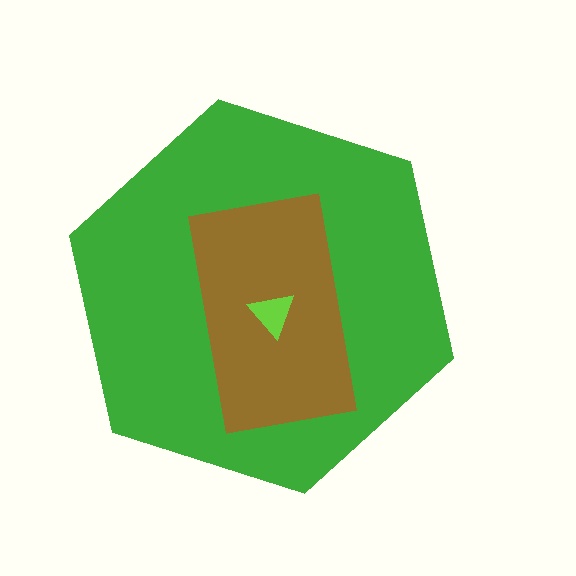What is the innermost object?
The lime triangle.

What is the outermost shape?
The green hexagon.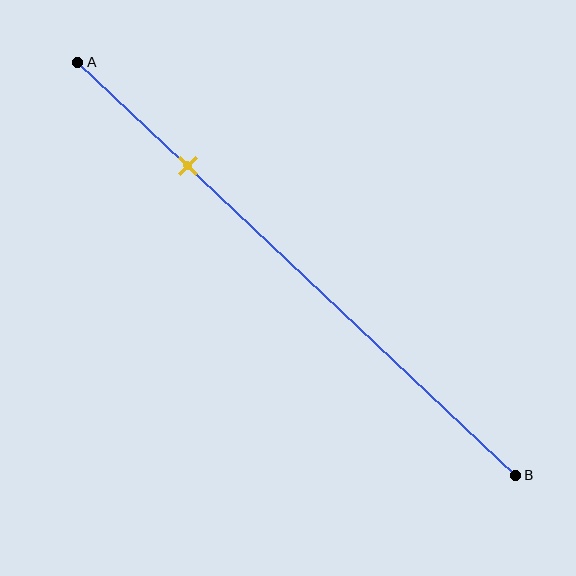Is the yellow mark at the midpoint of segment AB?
No, the mark is at about 25% from A, not at the 50% midpoint.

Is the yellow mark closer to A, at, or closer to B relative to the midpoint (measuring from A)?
The yellow mark is closer to point A than the midpoint of segment AB.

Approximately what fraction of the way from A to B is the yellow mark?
The yellow mark is approximately 25% of the way from A to B.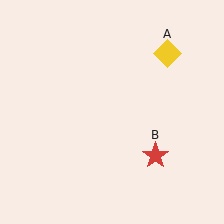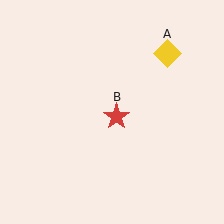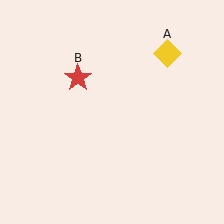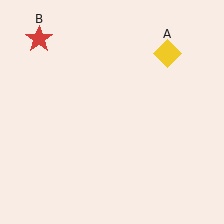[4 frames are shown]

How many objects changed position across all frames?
1 object changed position: red star (object B).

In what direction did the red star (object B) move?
The red star (object B) moved up and to the left.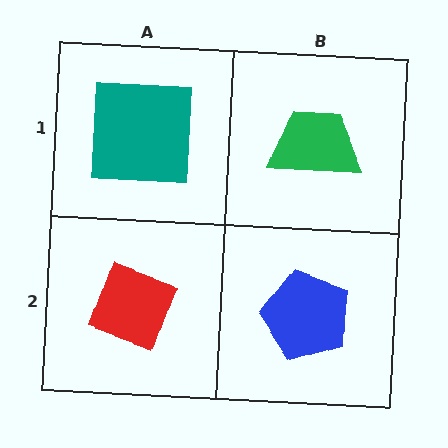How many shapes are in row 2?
2 shapes.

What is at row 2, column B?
A blue pentagon.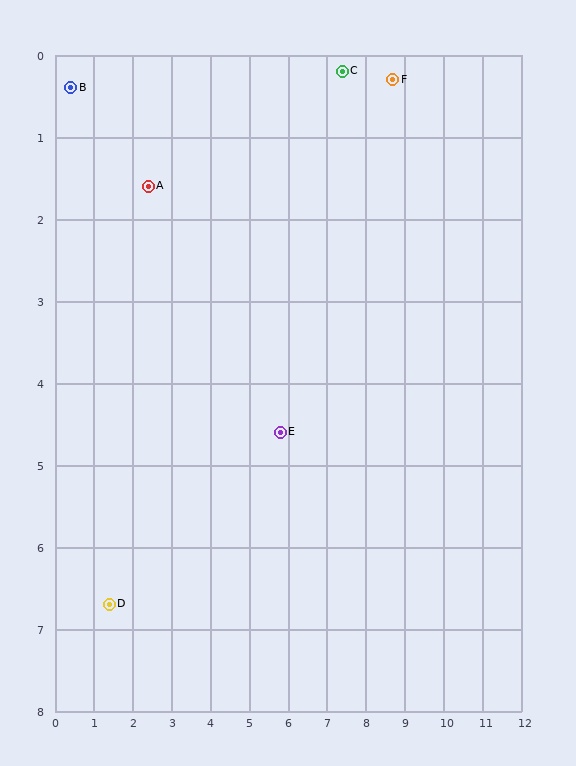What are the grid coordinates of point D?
Point D is at approximately (1.4, 6.7).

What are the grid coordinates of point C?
Point C is at approximately (7.4, 0.2).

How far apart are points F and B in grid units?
Points F and B are about 8.3 grid units apart.